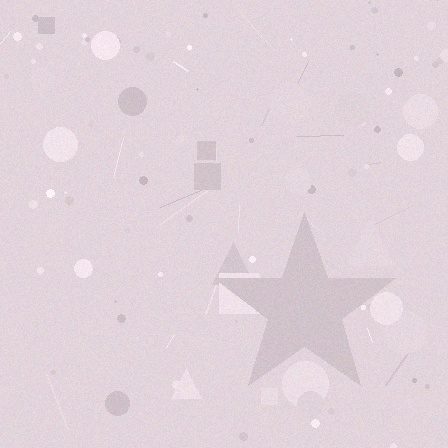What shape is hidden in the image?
A star is hidden in the image.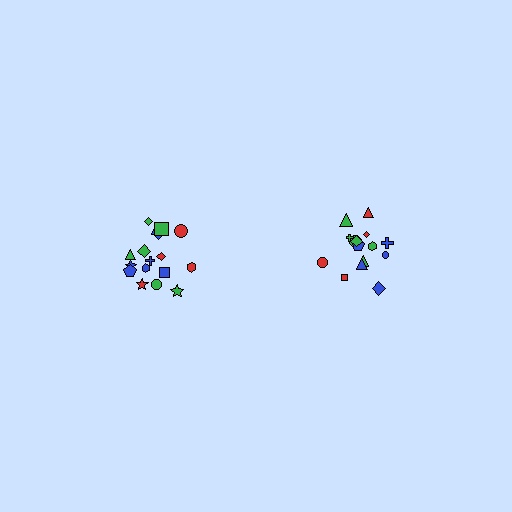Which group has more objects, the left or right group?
The left group.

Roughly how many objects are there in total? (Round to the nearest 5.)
Roughly 35 objects in total.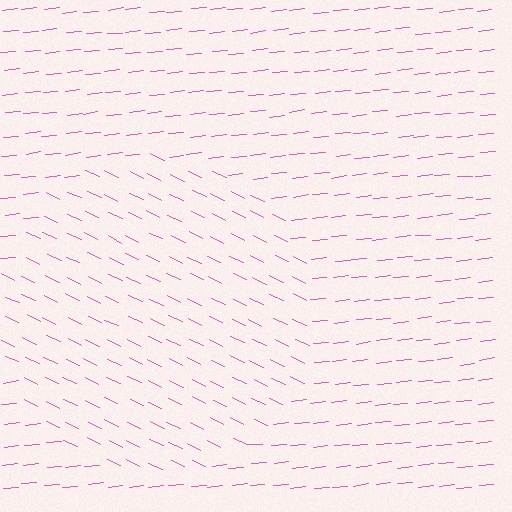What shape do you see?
I see a circle.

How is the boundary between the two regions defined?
The boundary is defined purely by a change in line orientation (approximately 32 degrees difference). All lines are the same color and thickness.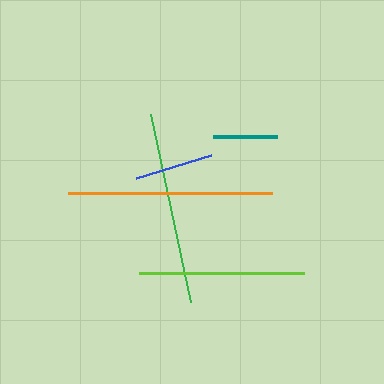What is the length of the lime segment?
The lime segment is approximately 165 pixels long.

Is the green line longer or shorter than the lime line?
The green line is longer than the lime line.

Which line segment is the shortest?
The teal line is the shortest at approximately 64 pixels.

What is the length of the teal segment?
The teal segment is approximately 64 pixels long.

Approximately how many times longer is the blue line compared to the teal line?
The blue line is approximately 1.2 times the length of the teal line.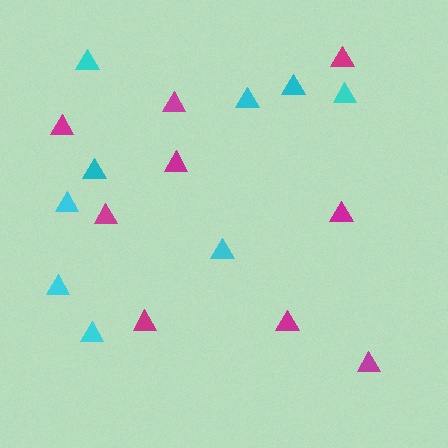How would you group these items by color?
There are 2 groups: one group of magenta triangles (9) and one group of cyan triangles (9).